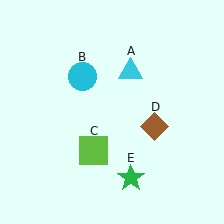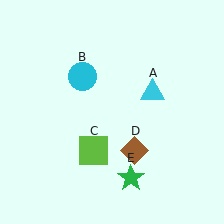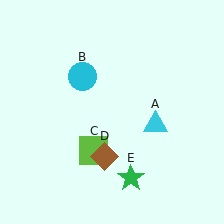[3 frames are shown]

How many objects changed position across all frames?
2 objects changed position: cyan triangle (object A), brown diamond (object D).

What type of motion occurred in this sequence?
The cyan triangle (object A), brown diamond (object D) rotated clockwise around the center of the scene.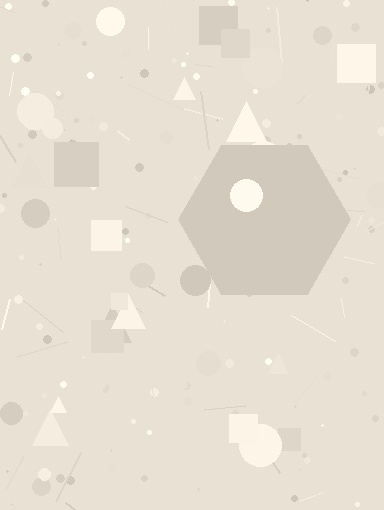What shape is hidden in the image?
A hexagon is hidden in the image.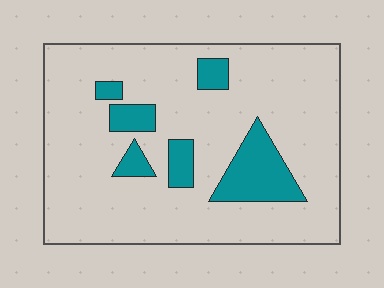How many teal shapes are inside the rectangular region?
6.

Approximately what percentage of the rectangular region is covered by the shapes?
Approximately 15%.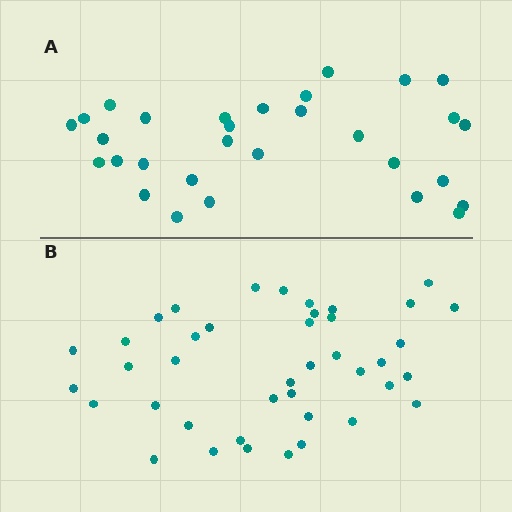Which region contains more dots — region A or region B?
Region B (the bottom region) has more dots.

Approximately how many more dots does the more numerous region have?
Region B has roughly 12 or so more dots than region A.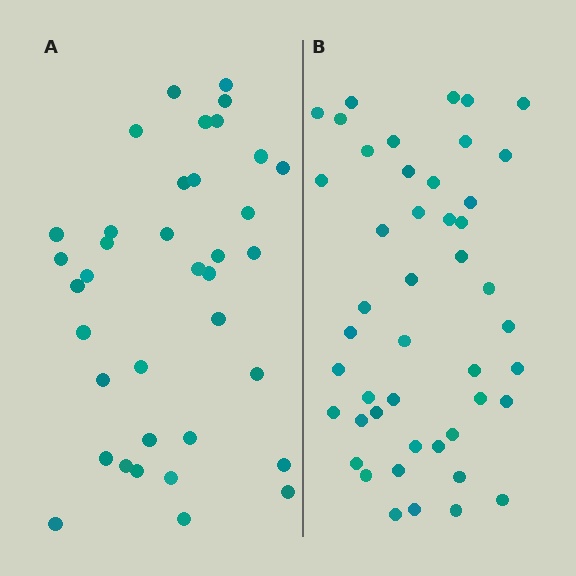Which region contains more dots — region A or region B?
Region B (the right region) has more dots.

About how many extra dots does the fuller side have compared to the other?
Region B has roughly 8 or so more dots than region A.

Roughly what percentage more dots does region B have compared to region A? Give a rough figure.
About 25% more.